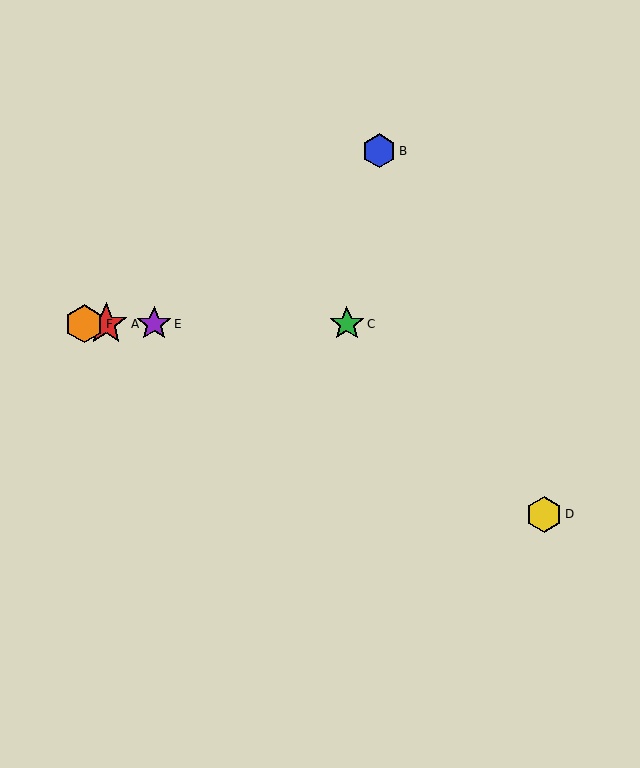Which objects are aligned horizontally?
Objects A, C, E, F are aligned horizontally.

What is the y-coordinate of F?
Object F is at y≈324.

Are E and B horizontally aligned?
No, E is at y≈324 and B is at y≈151.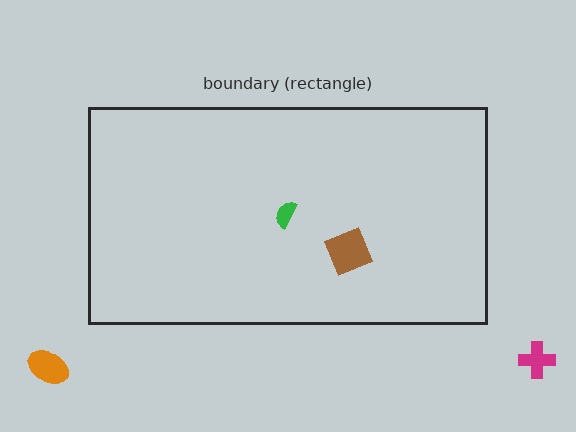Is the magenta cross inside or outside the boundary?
Outside.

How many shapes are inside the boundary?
2 inside, 2 outside.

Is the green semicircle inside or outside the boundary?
Inside.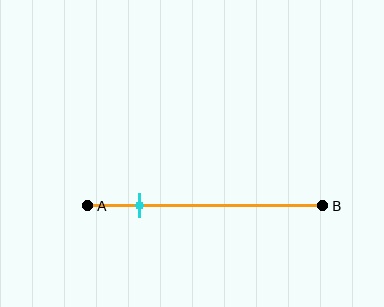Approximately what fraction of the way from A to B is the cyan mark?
The cyan mark is approximately 20% of the way from A to B.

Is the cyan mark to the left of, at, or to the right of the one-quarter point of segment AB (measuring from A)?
The cyan mark is to the left of the one-quarter point of segment AB.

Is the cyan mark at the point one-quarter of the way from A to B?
No, the mark is at about 20% from A, not at the 25% one-quarter point.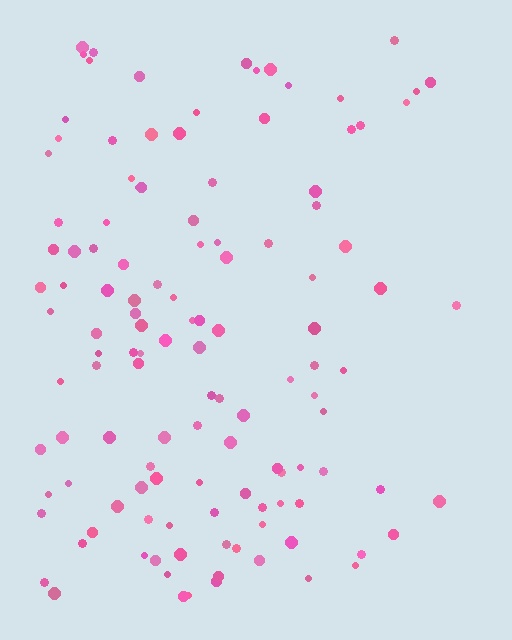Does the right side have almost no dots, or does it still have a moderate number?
Still a moderate number, just noticeably fewer than the left.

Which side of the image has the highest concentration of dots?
The left.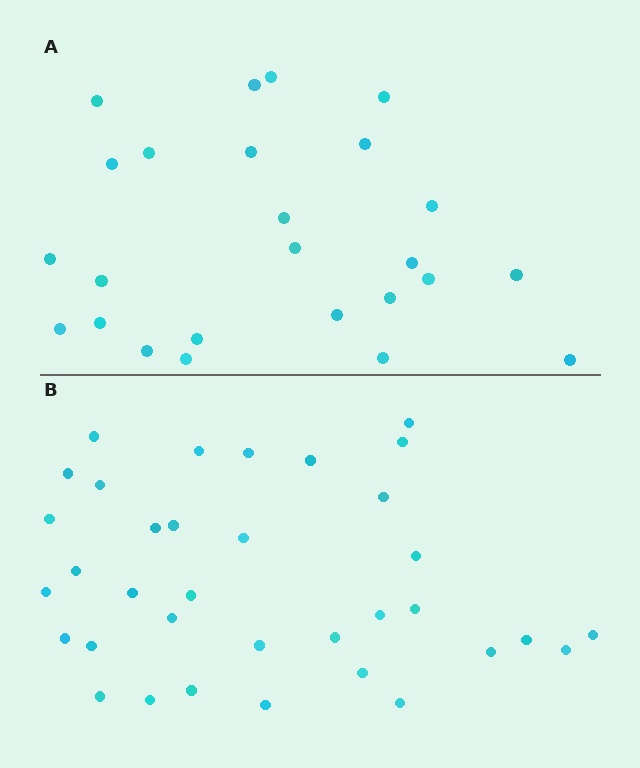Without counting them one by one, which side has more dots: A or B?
Region B (the bottom region) has more dots.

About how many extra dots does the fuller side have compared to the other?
Region B has roughly 10 or so more dots than region A.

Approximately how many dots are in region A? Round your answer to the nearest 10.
About 20 dots. (The exact count is 25, which rounds to 20.)